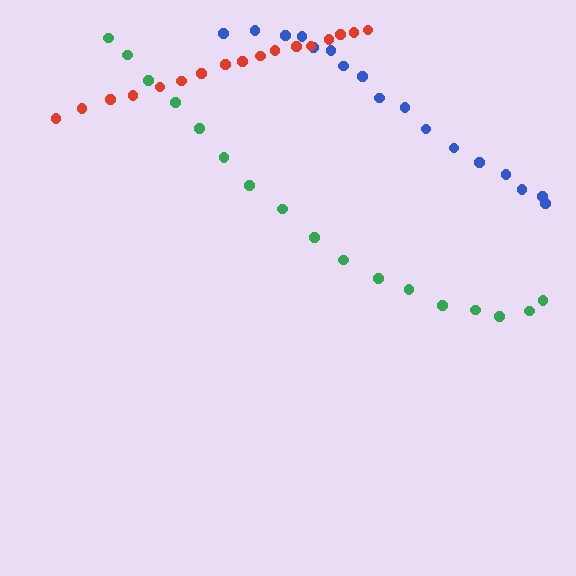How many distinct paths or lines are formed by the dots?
There are 3 distinct paths.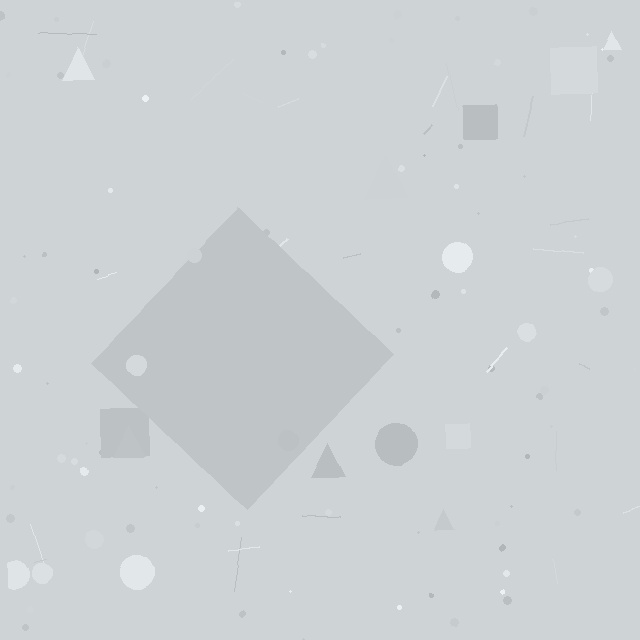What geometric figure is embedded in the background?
A diamond is embedded in the background.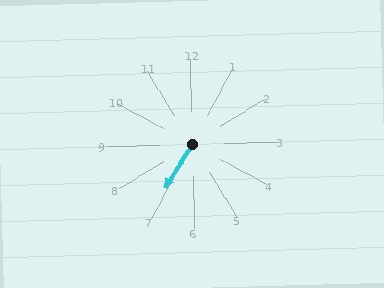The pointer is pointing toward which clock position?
Roughly 7 o'clock.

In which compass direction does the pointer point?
Southwest.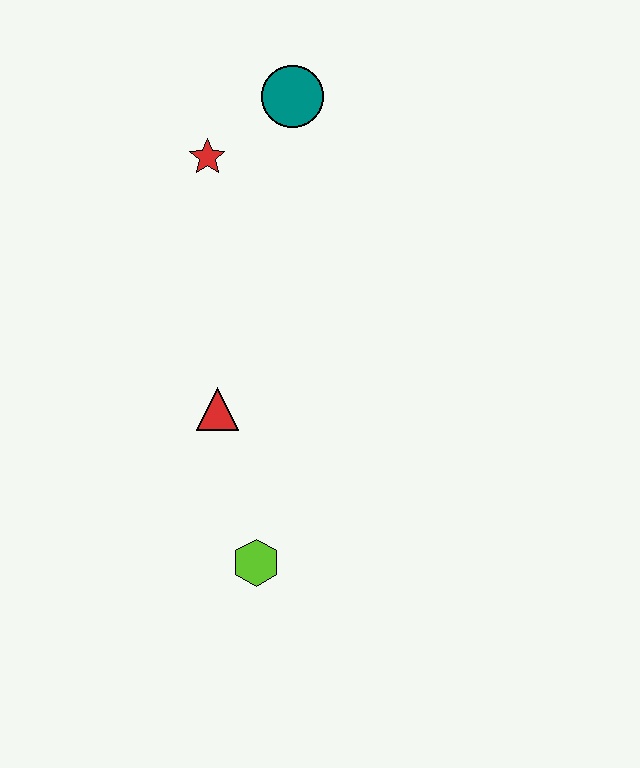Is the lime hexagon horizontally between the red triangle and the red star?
No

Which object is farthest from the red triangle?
The teal circle is farthest from the red triangle.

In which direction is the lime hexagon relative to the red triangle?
The lime hexagon is below the red triangle.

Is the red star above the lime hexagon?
Yes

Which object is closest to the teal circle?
The red star is closest to the teal circle.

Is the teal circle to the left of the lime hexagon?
No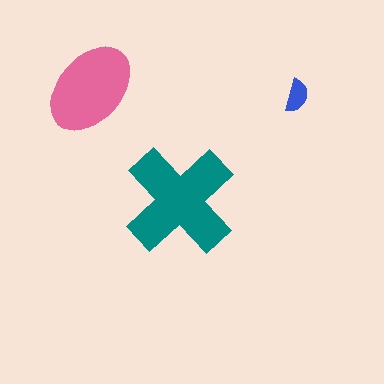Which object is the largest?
The teal cross.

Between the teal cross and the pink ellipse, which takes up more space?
The teal cross.